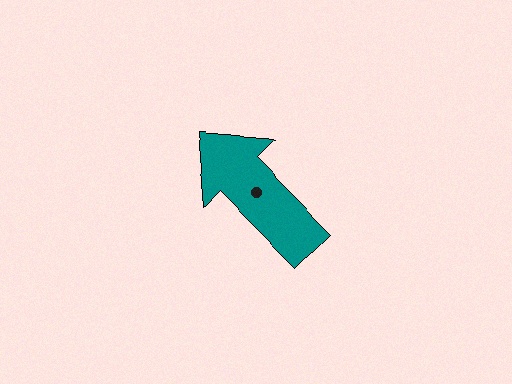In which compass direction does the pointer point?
Northwest.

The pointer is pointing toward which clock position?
Roughly 11 o'clock.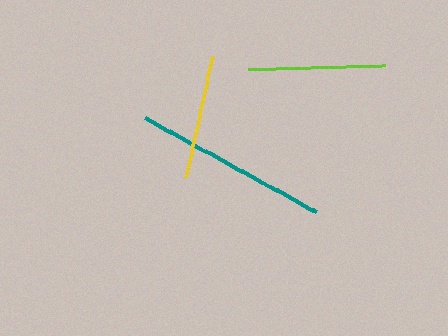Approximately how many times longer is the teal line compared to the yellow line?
The teal line is approximately 1.6 times the length of the yellow line.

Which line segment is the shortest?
The yellow line is the shortest at approximately 124 pixels.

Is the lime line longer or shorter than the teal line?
The teal line is longer than the lime line.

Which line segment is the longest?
The teal line is the longest at approximately 196 pixels.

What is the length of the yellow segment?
The yellow segment is approximately 124 pixels long.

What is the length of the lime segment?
The lime segment is approximately 137 pixels long.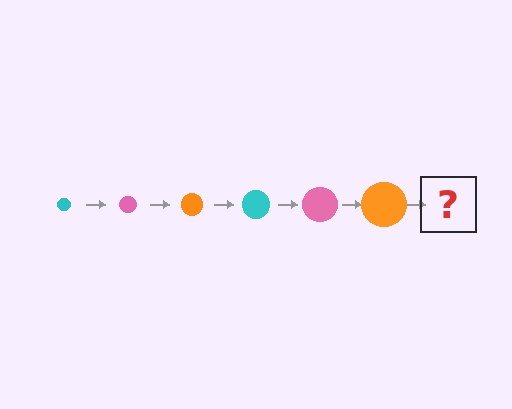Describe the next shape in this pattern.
It should be a cyan circle, larger than the previous one.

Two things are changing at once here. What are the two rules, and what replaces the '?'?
The two rules are that the circle grows larger each step and the color cycles through cyan, pink, and orange. The '?' should be a cyan circle, larger than the previous one.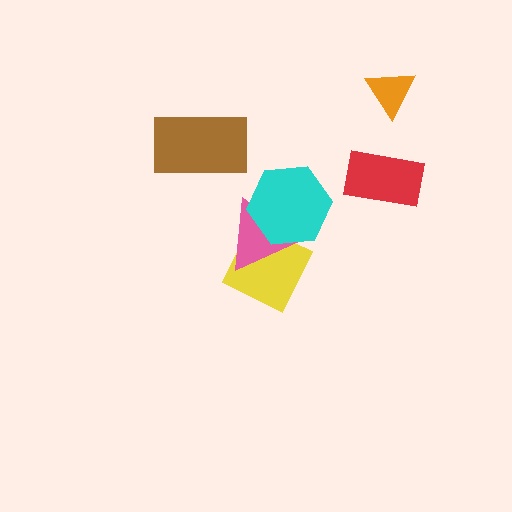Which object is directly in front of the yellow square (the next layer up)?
The pink triangle is directly in front of the yellow square.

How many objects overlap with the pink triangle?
2 objects overlap with the pink triangle.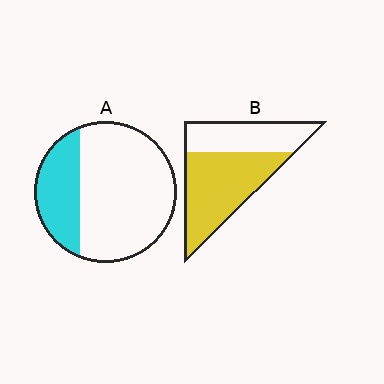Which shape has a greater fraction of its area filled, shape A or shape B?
Shape B.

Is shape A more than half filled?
No.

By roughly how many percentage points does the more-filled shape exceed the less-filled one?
By roughly 35 percentage points (B over A).